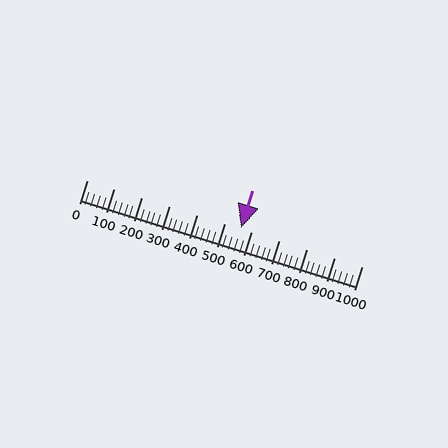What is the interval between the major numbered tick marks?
The major tick marks are spaced 100 units apart.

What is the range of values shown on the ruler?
The ruler shows values from 0 to 1000.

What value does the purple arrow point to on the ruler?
The purple arrow points to approximately 562.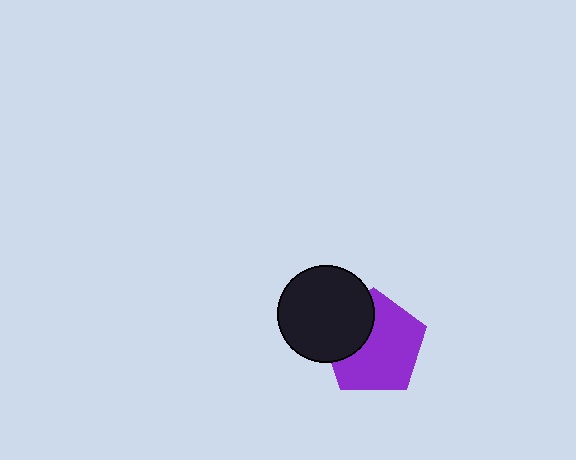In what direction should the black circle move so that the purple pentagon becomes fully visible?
The black circle should move left. That is the shortest direction to clear the overlap and leave the purple pentagon fully visible.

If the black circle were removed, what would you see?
You would see the complete purple pentagon.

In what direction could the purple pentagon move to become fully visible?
The purple pentagon could move right. That would shift it out from behind the black circle entirely.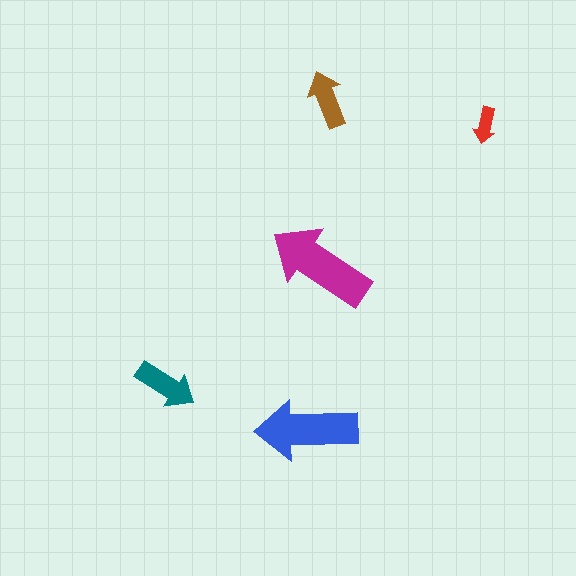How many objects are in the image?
There are 5 objects in the image.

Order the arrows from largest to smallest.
the magenta one, the blue one, the teal one, the brown one, the red one.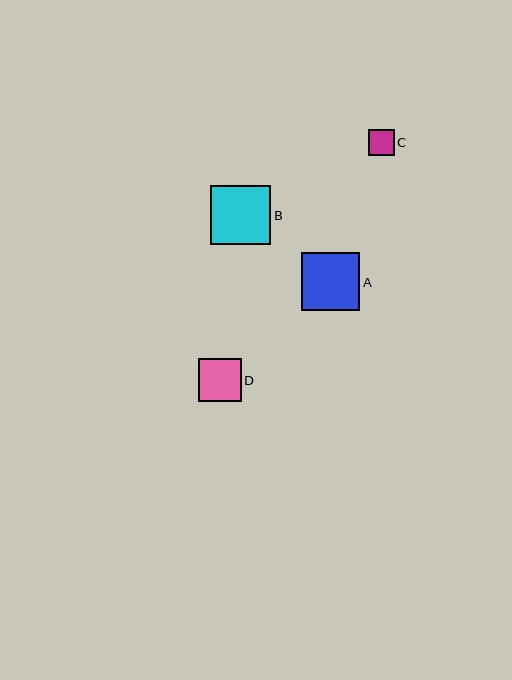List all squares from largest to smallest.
From largest to smallest: B, A, D, C.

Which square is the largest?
Square B is the largest with a size of approximately 60 pixels.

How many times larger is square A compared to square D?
Square A is approximately 1.3 times the size of square D.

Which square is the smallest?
Square C is the smallest with a size of approximately 26 pixels.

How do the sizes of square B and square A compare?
Square B and square A are approximately the same size.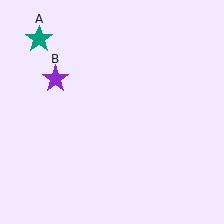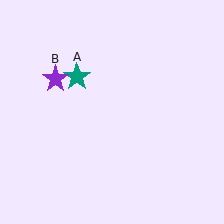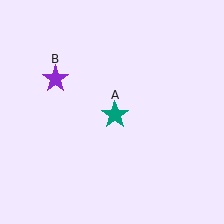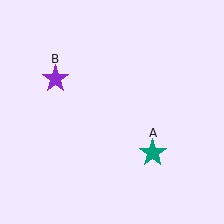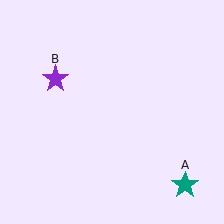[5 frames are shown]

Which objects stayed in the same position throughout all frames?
Purple star (object B) remained stationary.